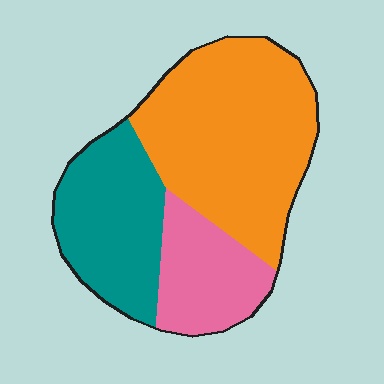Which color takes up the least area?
Pink, at roughly 20%.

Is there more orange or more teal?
Orange.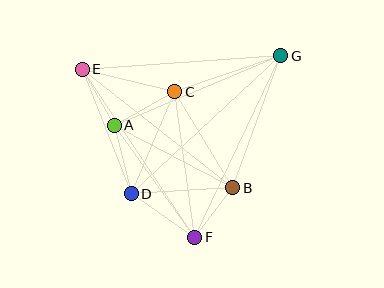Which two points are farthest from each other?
Points D and G are farthest from each other.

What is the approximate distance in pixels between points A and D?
The distance between A and D is approximately 71 pixels.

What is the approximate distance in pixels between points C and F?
The distance between C and F is approximately 147 pixels.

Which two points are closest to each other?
Points B and F are closest to each other.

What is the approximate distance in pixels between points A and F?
The distance between A and F is approximately 138 pixels.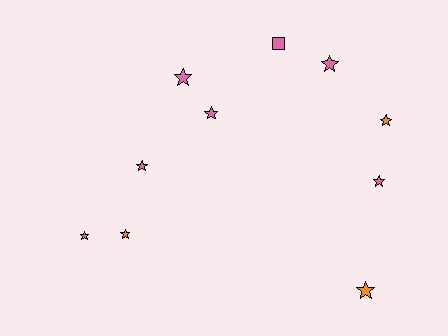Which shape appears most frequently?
Star, with 9 objects.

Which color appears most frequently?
Pink, with 7 objects.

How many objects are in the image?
There are 10 objects.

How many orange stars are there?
There are 3 orange stars.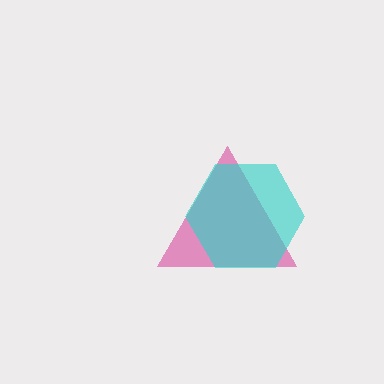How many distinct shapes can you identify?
There are 2 distinct shapes: a magenta triangle, a cyan hexagon.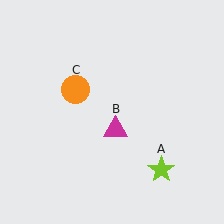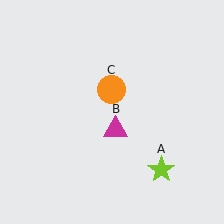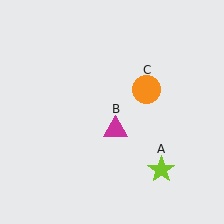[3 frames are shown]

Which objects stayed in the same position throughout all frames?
Lime star (object A) and magenta triangle (object B) remained stationary.